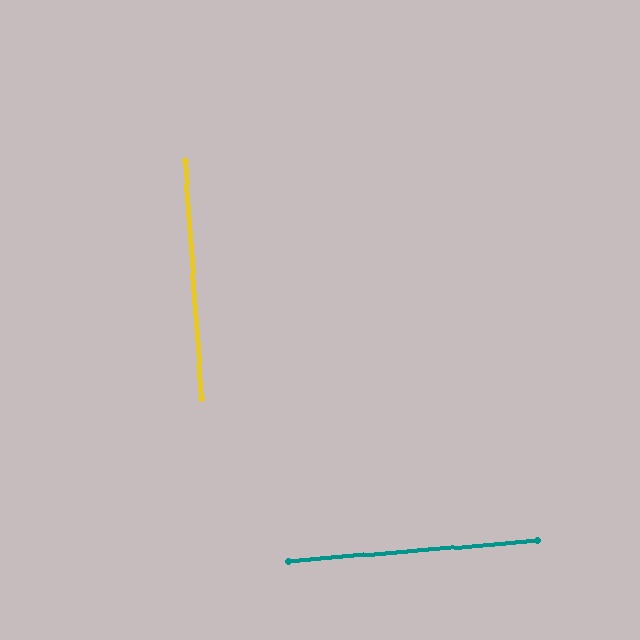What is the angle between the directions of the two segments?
Approximately 89 degrees.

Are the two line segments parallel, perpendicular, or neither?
Perpendicular — they meet at approximately 89°.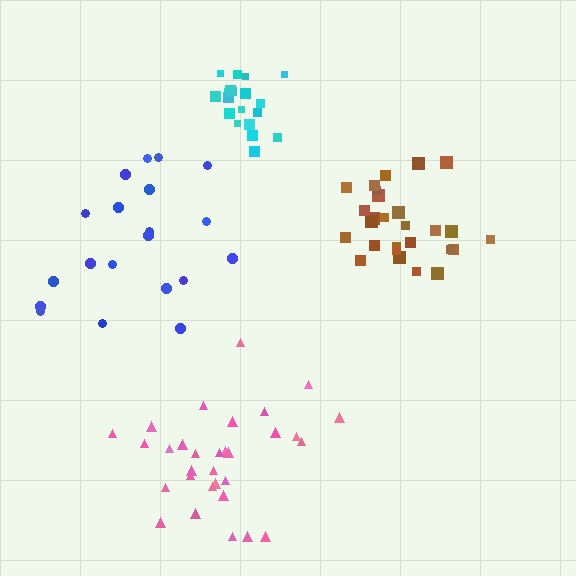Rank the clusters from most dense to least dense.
cyan, brown, pink, blue.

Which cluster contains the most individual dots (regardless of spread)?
Pink (31).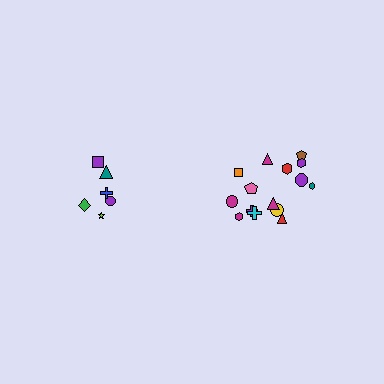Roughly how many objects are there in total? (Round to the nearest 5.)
Roughly 20 objects in total.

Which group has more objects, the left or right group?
The right group.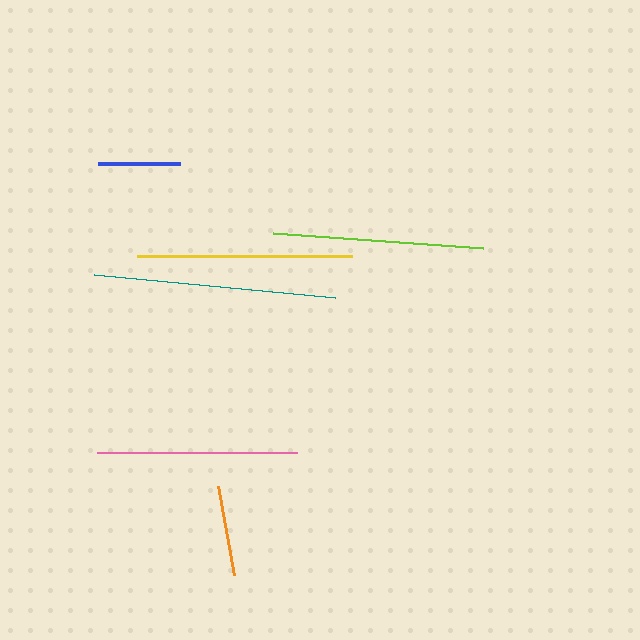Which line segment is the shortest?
The blue line is the shortest at approximately 82 pixels.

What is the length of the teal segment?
The teal segment is approximately 242 pixels long.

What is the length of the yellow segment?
The yellow segment is approximately 215 pixels long.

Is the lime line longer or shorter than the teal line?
The teal line is longer than the lime line.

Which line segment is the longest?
The teal line is the longest at approximately 242 pixels.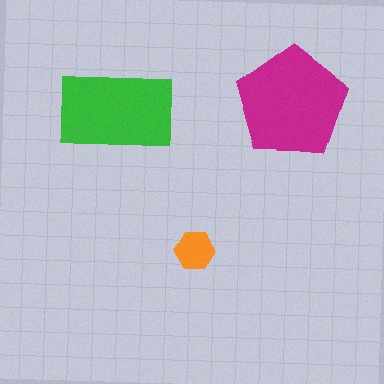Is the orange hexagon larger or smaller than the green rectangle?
Smaller.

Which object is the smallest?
The orange hexagon.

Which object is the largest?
The magenta pentagon.